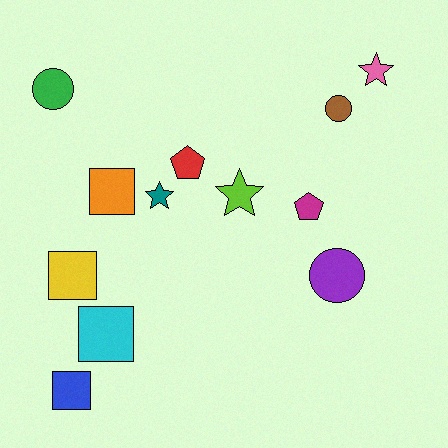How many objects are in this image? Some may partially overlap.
There are 12 objects.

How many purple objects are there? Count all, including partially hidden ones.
There is 1 purple object.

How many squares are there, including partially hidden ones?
There are 4 squares.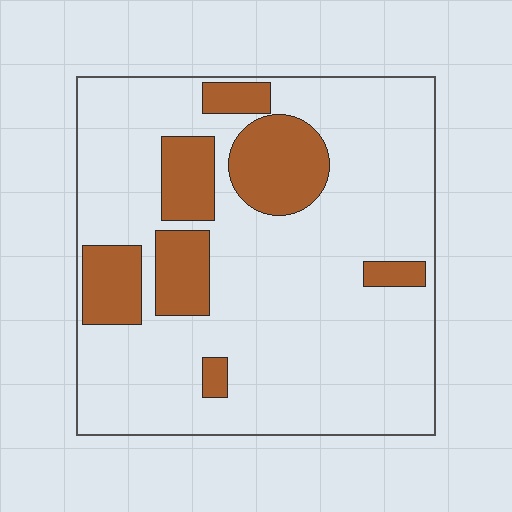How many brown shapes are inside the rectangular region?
7.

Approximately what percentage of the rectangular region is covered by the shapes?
Approximately 20%.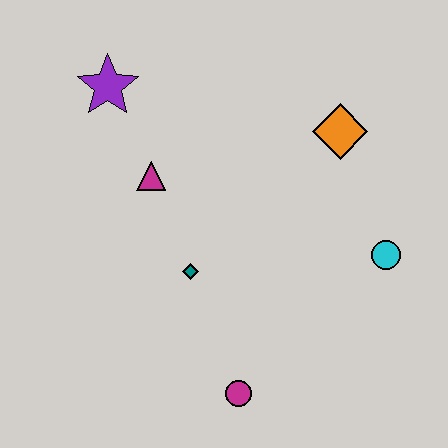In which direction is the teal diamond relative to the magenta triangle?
The teal diamond is below the magenta triangle.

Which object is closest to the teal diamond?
The magenta triangle is closest to the teal diamond.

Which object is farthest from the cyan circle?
The purple star is farthest from the cyan circle.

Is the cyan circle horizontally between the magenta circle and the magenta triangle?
No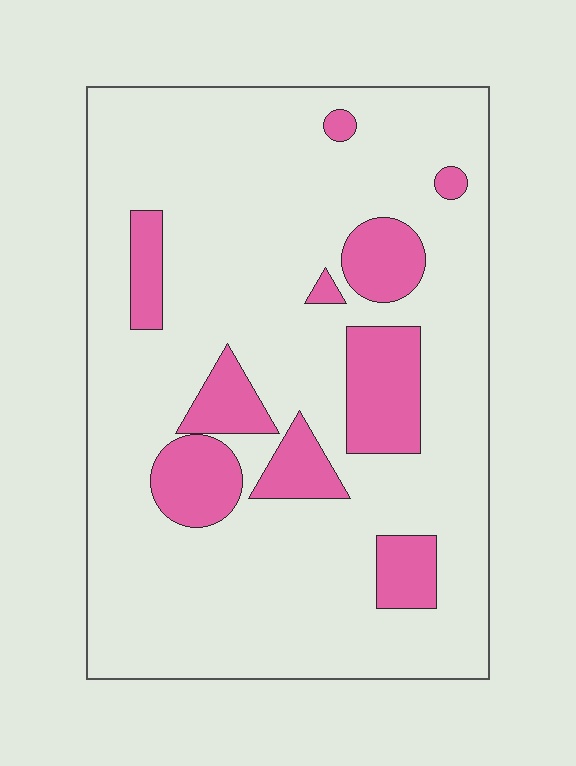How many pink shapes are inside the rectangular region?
10.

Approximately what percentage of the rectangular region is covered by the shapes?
Approximately 20%.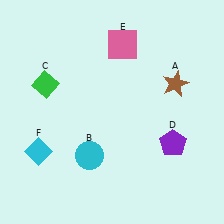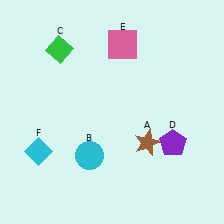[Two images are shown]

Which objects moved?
The objects that moved are: the brown star (A), the green diamond (C).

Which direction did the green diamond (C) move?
The green diamond (C) moved up.